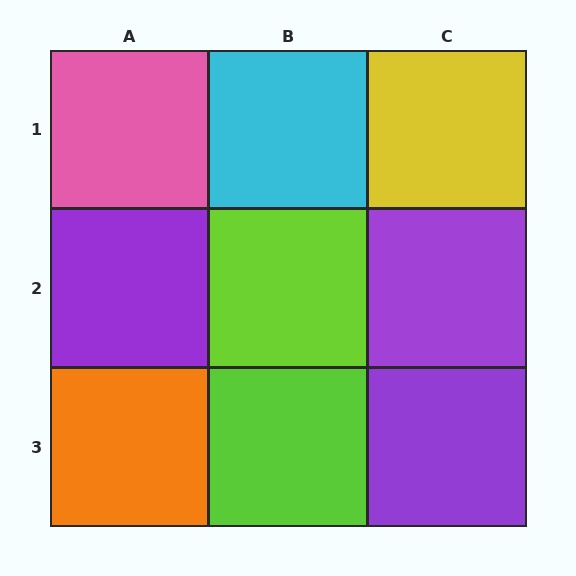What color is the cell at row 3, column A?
Orange.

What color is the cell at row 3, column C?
Purple.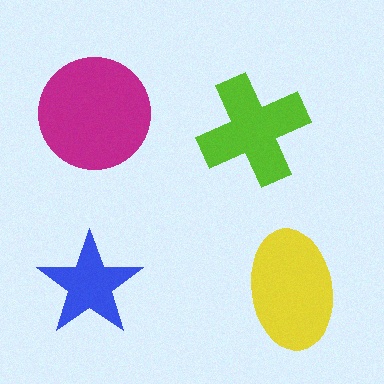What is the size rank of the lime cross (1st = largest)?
3rd.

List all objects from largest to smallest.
The magenta circle, the yellow ellipse, the lime cross, the blue star.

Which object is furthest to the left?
The blue star is leftmost.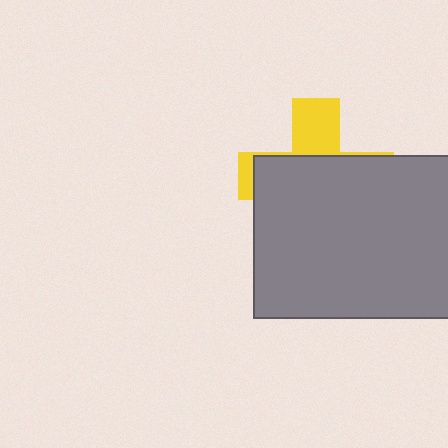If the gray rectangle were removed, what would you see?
You would see the complete yellow cross.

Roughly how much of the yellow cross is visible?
A small part of it is visible (roughly 31%).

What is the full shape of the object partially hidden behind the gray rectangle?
The partially hidden object is a yellow cross.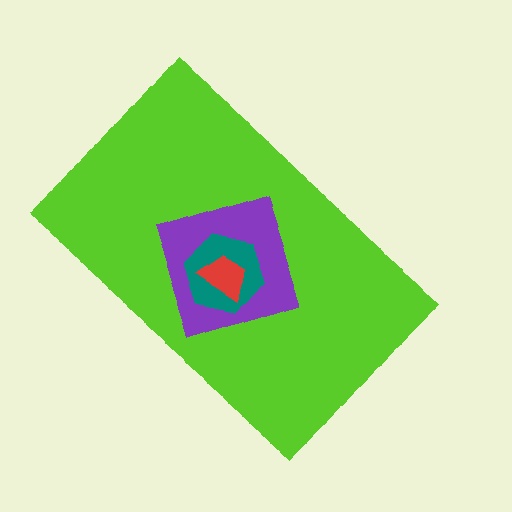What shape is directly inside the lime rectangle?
The purple square.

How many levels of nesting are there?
4.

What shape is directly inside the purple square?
The teal hexagon.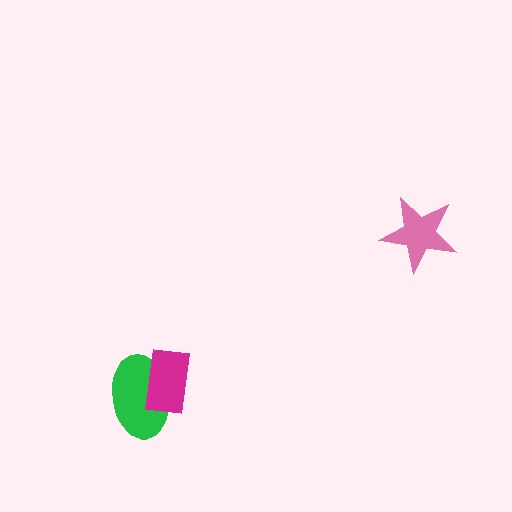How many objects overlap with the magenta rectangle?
1 object overlaps with the magenta rectangle.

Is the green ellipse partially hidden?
Yes, it is partially covered by another shape.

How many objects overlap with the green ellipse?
1 object overlaps with the green ellipse.